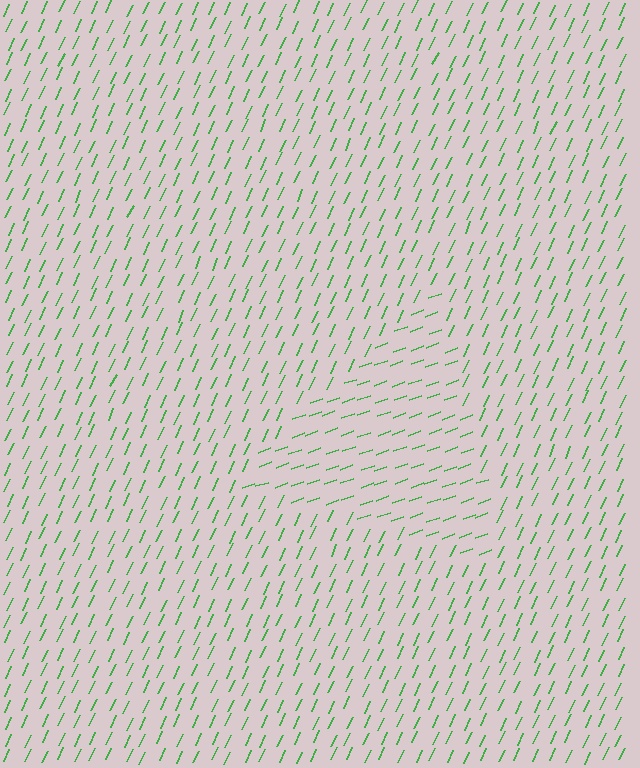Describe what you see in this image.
The image is filled with small green line segments. A triangle region in the image has lines oriented differently from the surrounding lines, creating a visible texture boundary.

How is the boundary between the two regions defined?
The boundary is defined purely by a change in line orientation (approximately 45 degrees difference). All lines are the same color and thickness.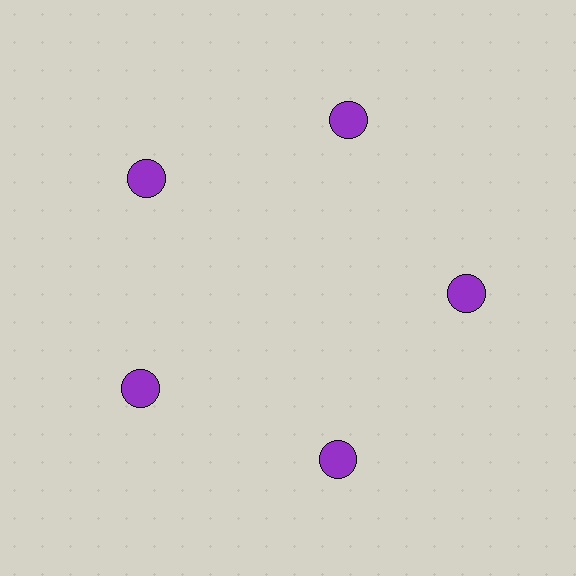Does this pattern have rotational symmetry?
Yes, this pattern has 5-fold rotational symmetry. It looks the same after rotating 72 degrees around the center.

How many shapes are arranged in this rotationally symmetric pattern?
There are 5 shapes, arranged in 5 groups of 1.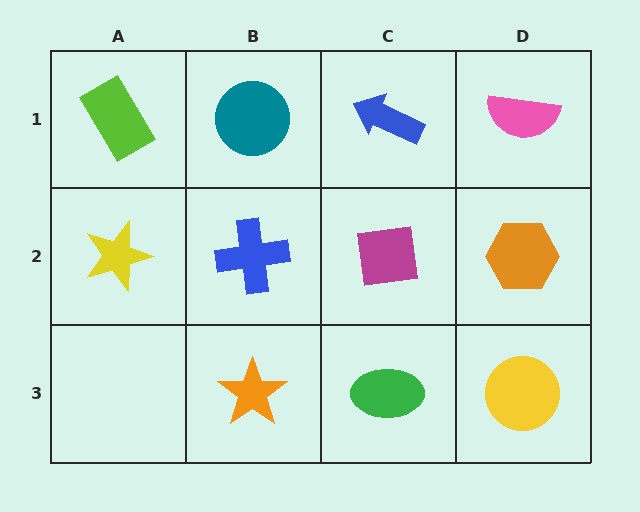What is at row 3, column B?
An orange star.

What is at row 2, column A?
A yellow star.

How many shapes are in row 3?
3 shapes.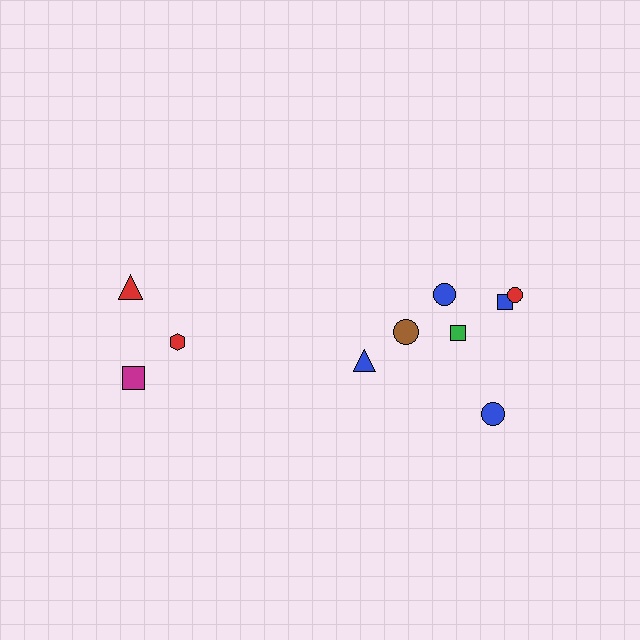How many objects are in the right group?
There are 7 objects.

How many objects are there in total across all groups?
There are 10 objects.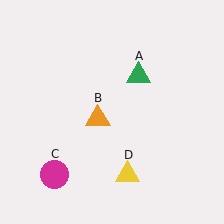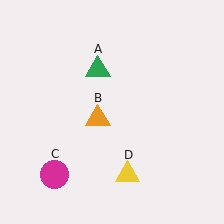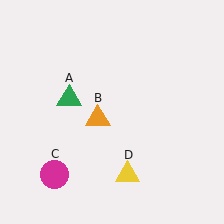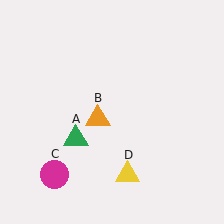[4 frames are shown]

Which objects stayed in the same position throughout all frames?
Orange triangle (object B) and magenta circle (object C) and yellow triangle (object D) remained stationary.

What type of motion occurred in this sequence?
The green triangle (object A) rotated counterclockwise around the center of the scene.